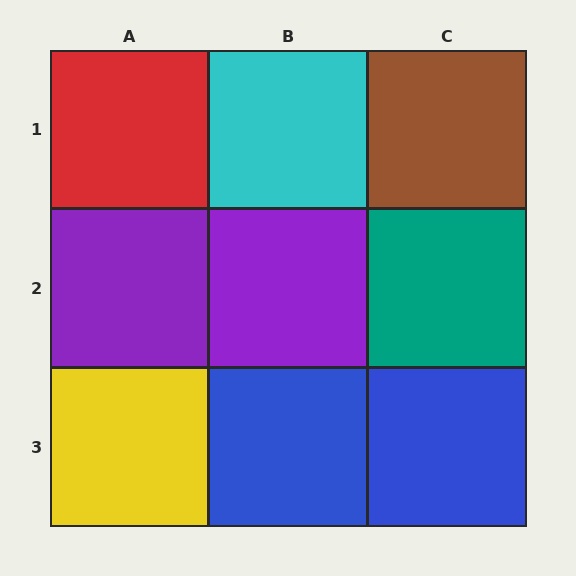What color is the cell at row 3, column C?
Blue.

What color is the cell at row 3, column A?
Yellow.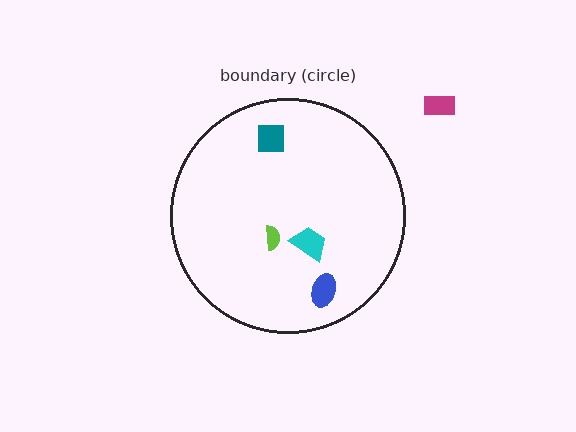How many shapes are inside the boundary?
4 inside, 1 outside.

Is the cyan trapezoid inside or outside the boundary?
Inside.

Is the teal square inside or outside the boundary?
Inside.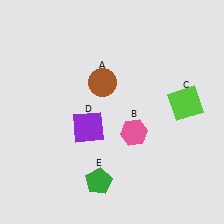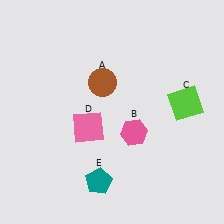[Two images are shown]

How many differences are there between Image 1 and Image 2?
There are 2 differences between the two images.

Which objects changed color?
D changed from purple to pink. E changed from green to teal.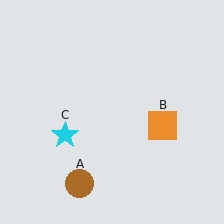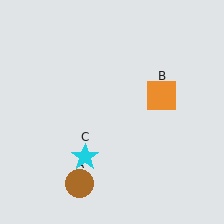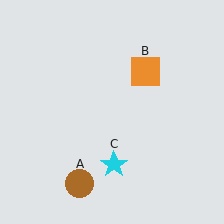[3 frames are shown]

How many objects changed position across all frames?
2 objects changed position: orange square (object B), cyan star (object C).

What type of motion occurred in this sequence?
The orange square (object B), cyan star (object C) rotated counterclockwise around the center of the scene.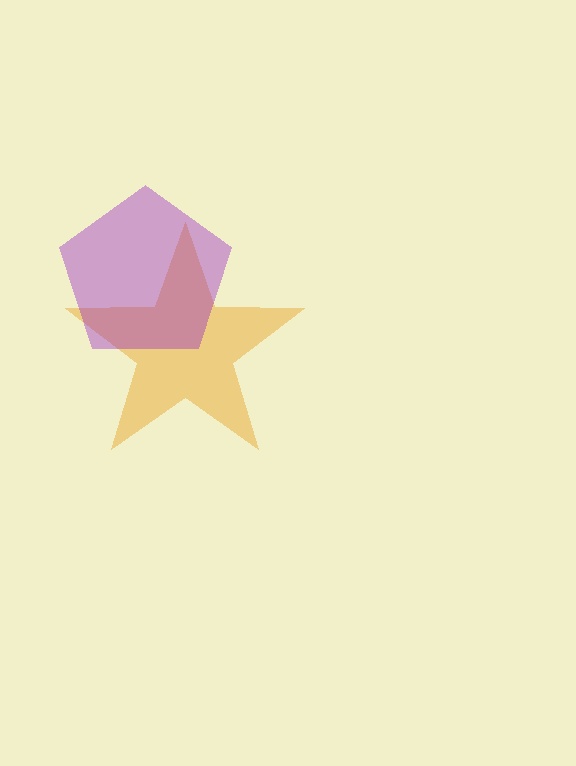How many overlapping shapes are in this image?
There are 2 overlapping shapes in the image.